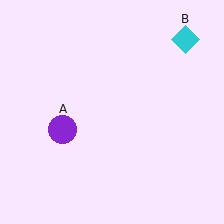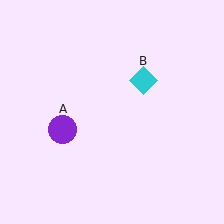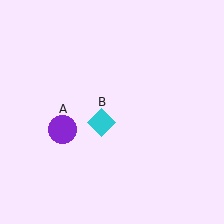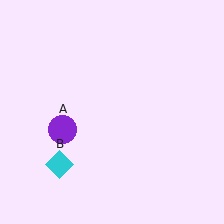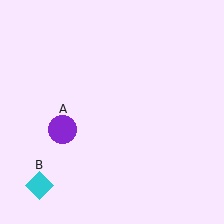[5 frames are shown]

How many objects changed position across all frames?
1 object changed position: cyan diamond (object B).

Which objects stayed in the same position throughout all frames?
Purple circle (object A) remained stationary.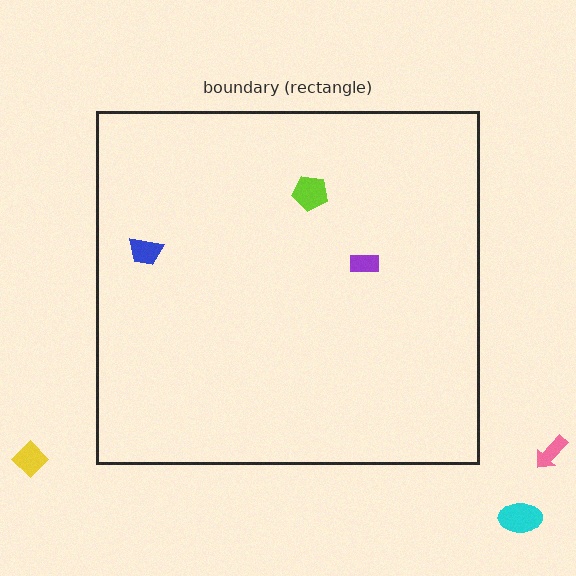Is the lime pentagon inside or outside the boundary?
Inside.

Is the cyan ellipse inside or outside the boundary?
Outside.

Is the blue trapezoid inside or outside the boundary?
Inside.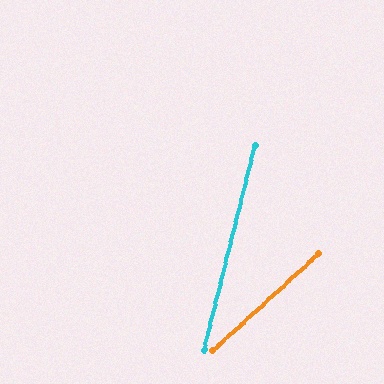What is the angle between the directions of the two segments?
Approximately 34 degrees.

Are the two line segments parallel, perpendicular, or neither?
Neither parallel nor perpendicular — they differ by about 34°.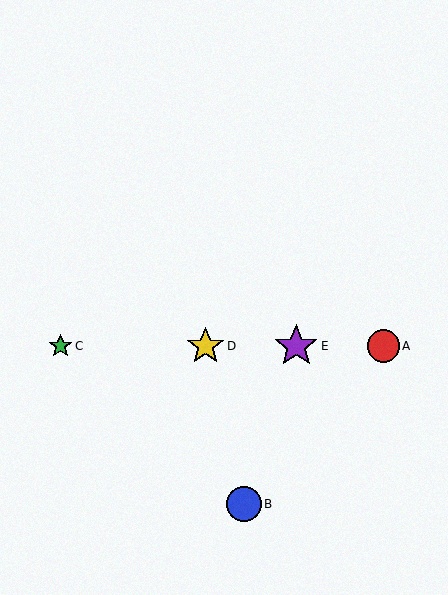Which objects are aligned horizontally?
Objects A, C, D, E are aligned horizontally.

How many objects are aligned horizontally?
4 objects (A, C, D, E) are aligned horizontally.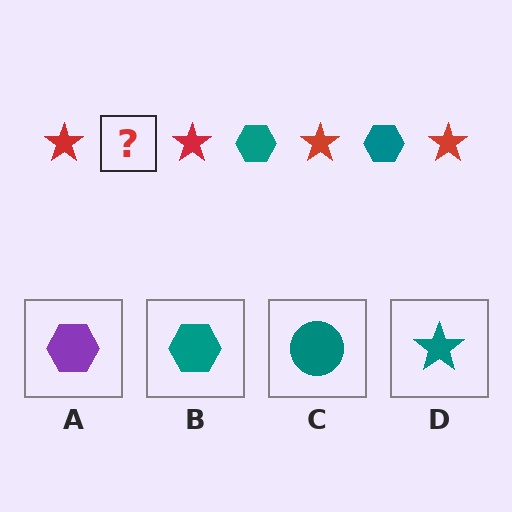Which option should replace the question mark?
Option B.